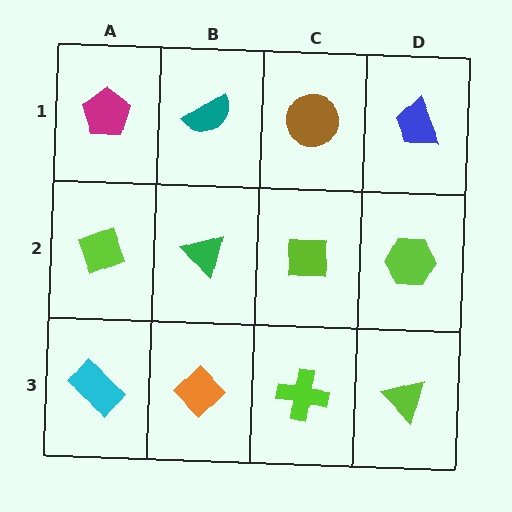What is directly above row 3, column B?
A green triangle.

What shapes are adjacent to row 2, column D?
A blue trapezoid (row 1, column D), a lime triangle (row 3, column D), a lime square (row 2, column C).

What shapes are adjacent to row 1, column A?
A lime diamond (row 2, column A), a teal semicircle (row 1, column B).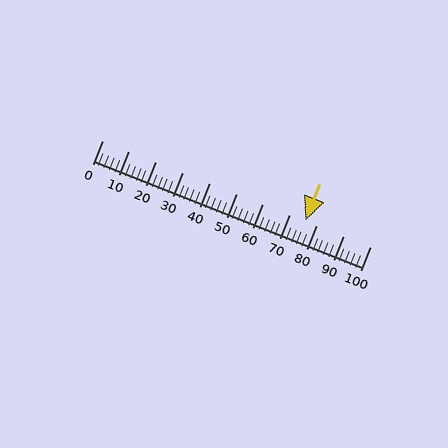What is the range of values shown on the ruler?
The ruler shows values from 0 to 100.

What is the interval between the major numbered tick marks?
The major tick marks are spaced 10 units apart.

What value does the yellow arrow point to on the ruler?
The yellow arrow points to approximately 76.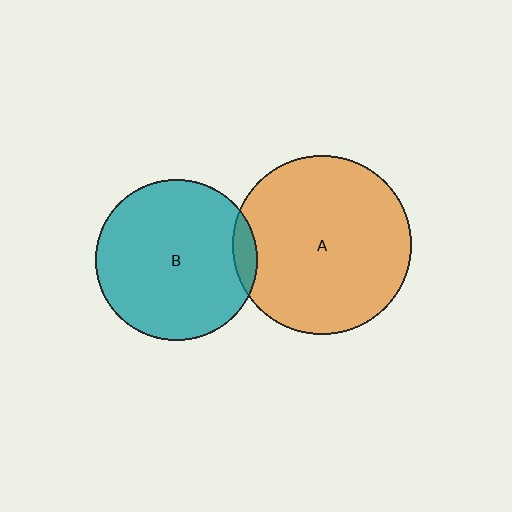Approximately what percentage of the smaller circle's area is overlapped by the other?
Approximately 5%.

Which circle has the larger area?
Circle A (orange).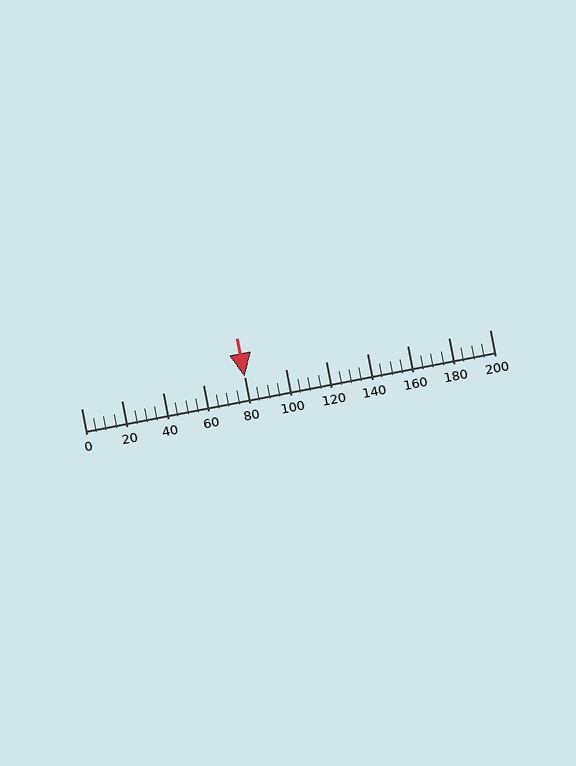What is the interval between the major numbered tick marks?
The major tick marks are spaced 20 units apart.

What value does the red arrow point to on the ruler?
The red arrow points to approximately 80.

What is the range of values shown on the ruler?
The ruler shows values from 0 to 200.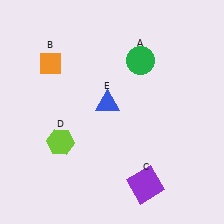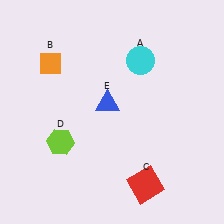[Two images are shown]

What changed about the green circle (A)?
In Image 1, A is green. In Image 2, it changed to cyan.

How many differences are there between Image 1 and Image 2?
There are 2 differences between the two images.